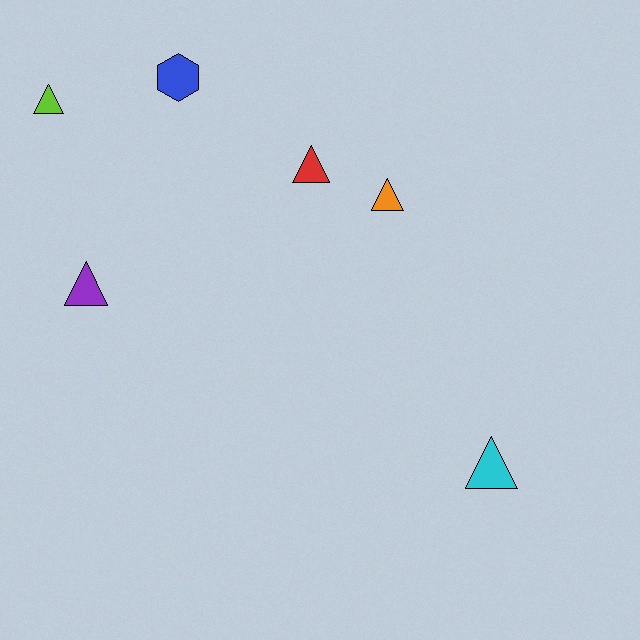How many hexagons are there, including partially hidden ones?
There is 1 hexagon.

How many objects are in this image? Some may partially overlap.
There are 6 objects.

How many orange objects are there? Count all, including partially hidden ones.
There is 1 orange object.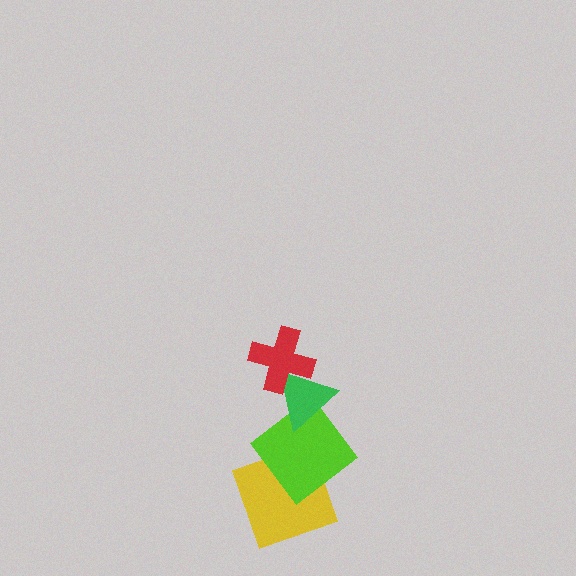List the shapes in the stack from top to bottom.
From top to bottom: the red cross, the green triangle, the lime diamond, the yellow square.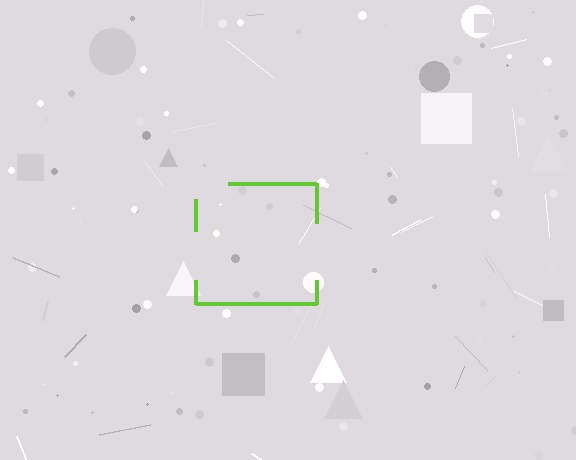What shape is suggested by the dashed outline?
The dashed outline suggests a square.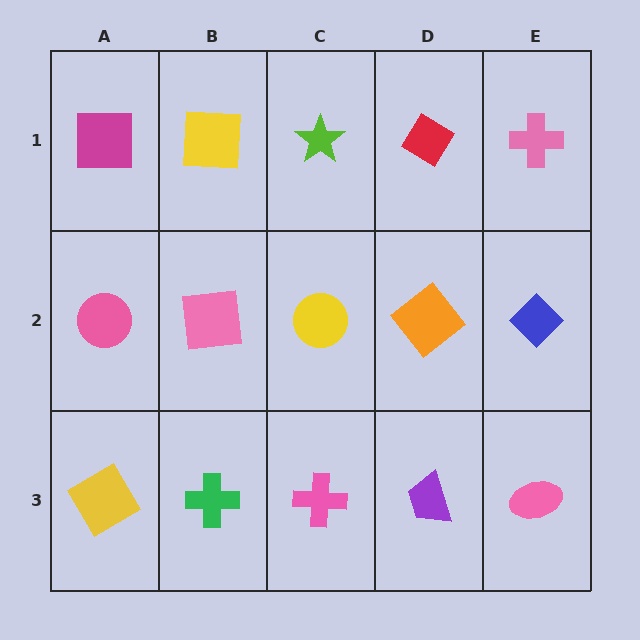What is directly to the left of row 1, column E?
A red diamond.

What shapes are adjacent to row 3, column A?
A pink circle (row 2, column A), a green cross (row 3, column B).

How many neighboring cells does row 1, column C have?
3.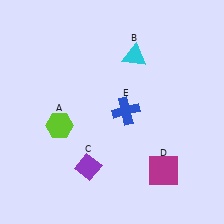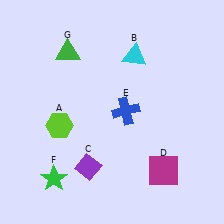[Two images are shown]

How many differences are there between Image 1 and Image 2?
There are 2 differences between the two images.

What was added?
A green star (F), a green triangle (G) were added in Image 2.